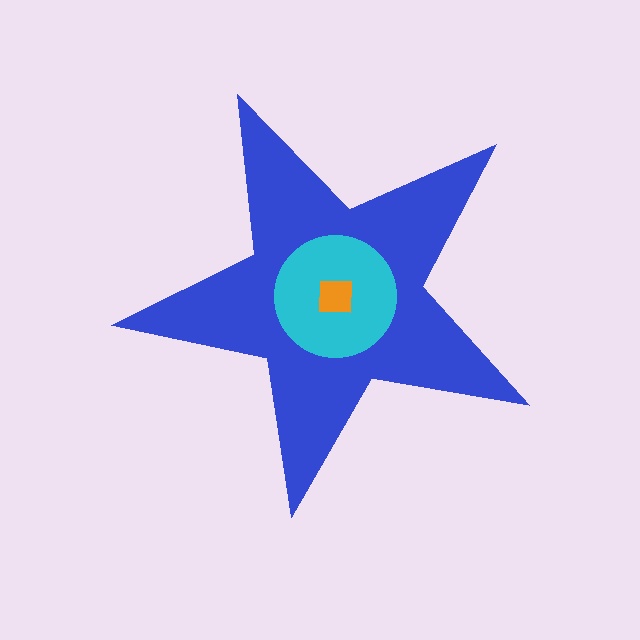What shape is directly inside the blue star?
The cyan circle.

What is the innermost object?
The orange square.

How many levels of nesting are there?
3.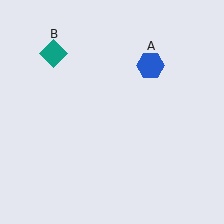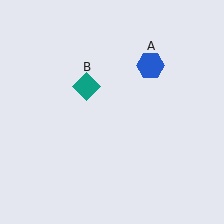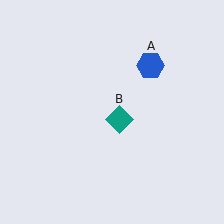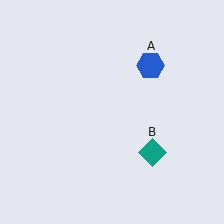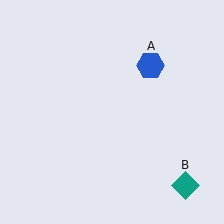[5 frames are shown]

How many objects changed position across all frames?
1 object changed position: teal diamond (object B).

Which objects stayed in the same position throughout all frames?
Blue hexagon (object A) remained stationary.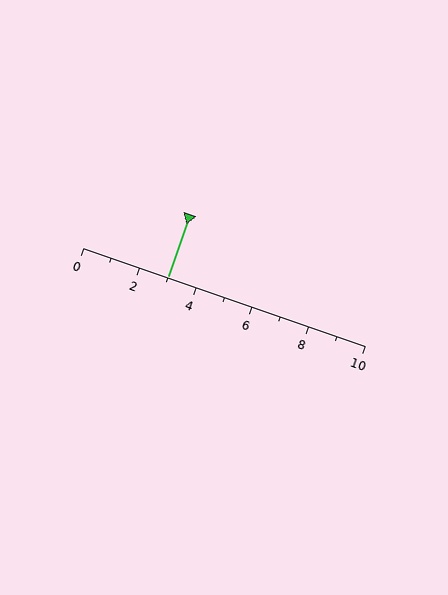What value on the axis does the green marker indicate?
The marker indicates approximately 3.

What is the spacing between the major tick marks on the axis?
The major ticks are spaced 2 apart.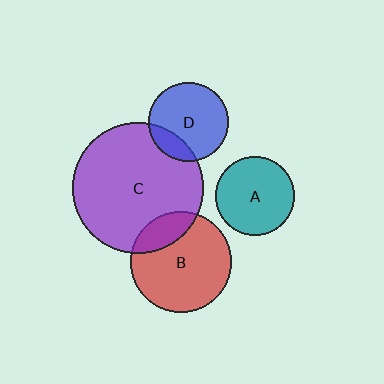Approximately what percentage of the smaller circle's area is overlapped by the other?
Approximately 20%.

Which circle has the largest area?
Circle C (purple).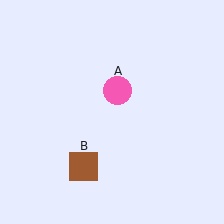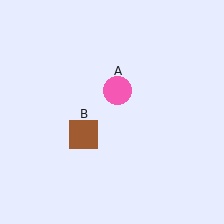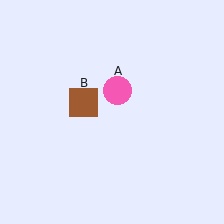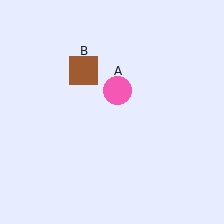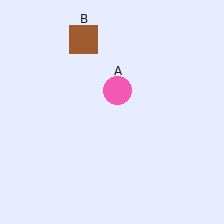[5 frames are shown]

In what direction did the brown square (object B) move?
The brown square (object B) moved up.